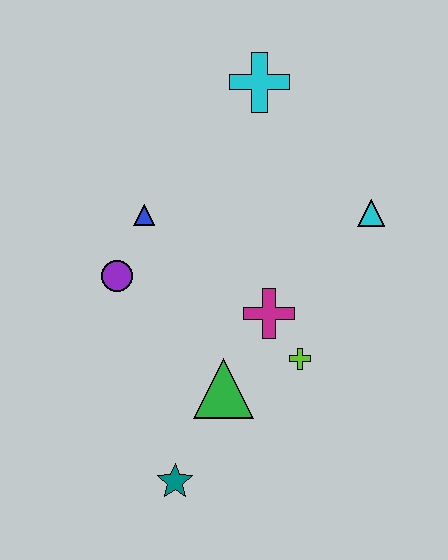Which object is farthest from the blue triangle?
The teal star is farthest from the blue triangle.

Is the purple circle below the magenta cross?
No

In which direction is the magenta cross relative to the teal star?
The magenta cross is above the teal star.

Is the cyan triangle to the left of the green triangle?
No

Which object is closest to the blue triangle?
The purple circle is closest to the blue triangle.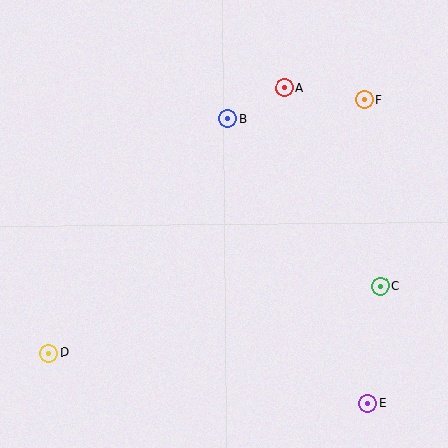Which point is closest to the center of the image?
Point B at (228, 119) is closest to the center.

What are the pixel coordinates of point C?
Point C is at (380, 286).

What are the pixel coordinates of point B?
Point B is at (228, 119).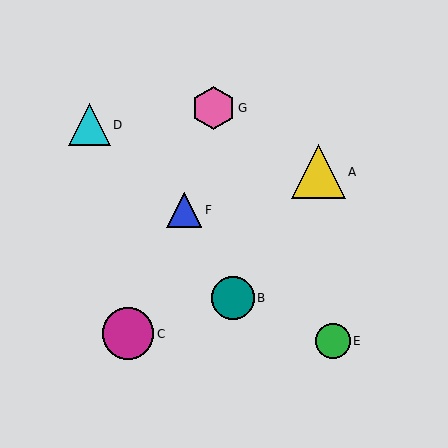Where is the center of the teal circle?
The center of the teal circle is at (233, 298).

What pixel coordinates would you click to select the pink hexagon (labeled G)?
Click at (213, 108) to select the pink hexagon G.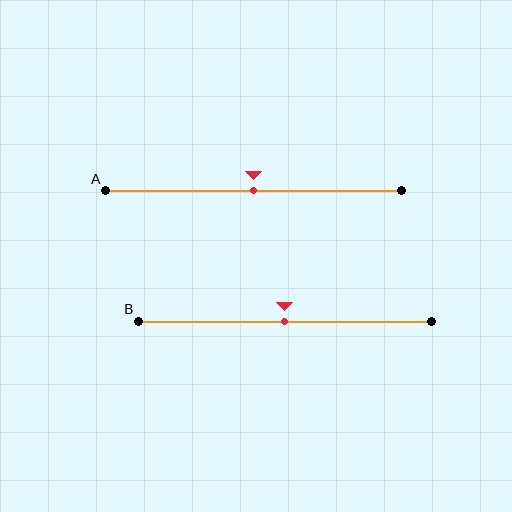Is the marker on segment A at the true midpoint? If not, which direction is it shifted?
Yes, the marker on segment A is at the true midpoint.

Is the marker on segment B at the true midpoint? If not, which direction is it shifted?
Yes, the marker on segment B is at the true midpoint.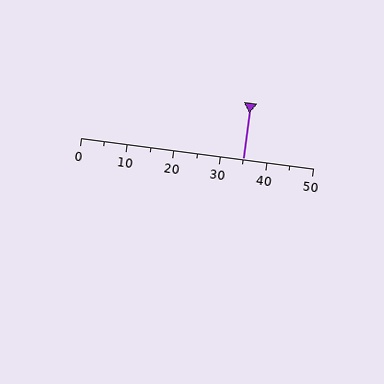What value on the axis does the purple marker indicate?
The marker indicates approximately 35.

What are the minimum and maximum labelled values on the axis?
The axis runs from 0 to 50.